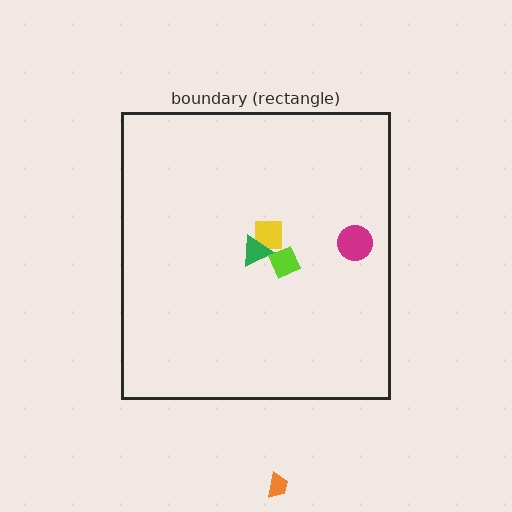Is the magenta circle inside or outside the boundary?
Inside.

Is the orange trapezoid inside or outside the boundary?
Outside.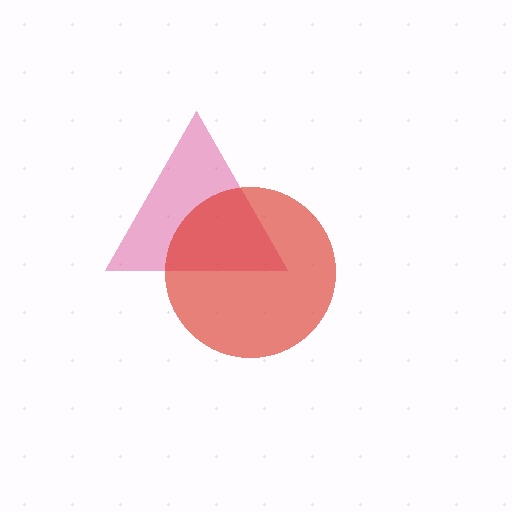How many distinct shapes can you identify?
There are 2 distinct shapes: a pink triangle, a red circle.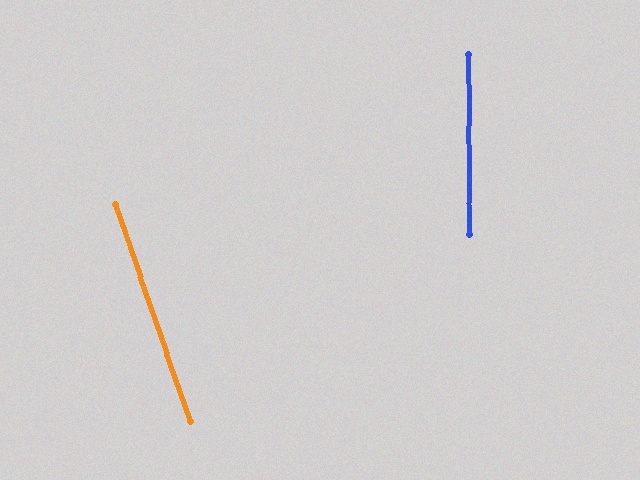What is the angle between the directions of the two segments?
Approximately 19 degrees.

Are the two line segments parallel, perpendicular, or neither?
Neither parallel nor perpendicular — they differ by about 19°.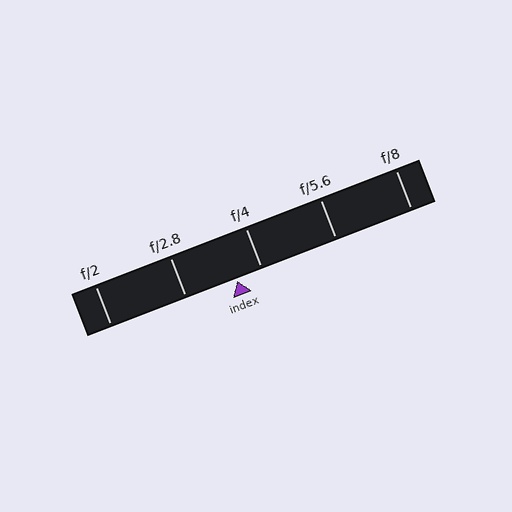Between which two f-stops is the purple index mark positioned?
The index mark is between f/2.8 and f/4.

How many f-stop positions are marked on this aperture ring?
There are 5 f-stop positions marked.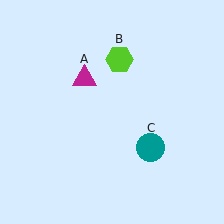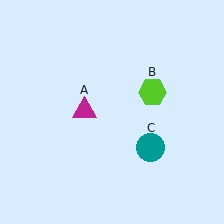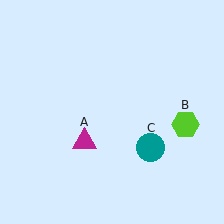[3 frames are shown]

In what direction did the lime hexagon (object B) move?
The lime hexagon (object B) moved down and to the right.